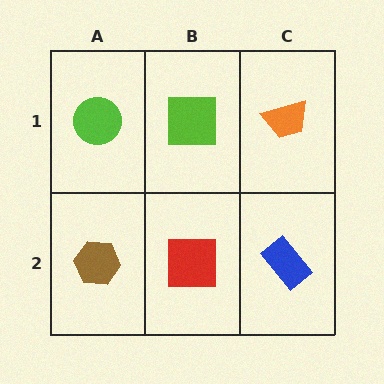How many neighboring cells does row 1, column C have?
2.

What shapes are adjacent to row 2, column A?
A lime circle (row 1, column A), a red square (row 2, column B).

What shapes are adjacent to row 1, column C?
A blue rectangle (row 2, column C), a lime square (row 1, column B).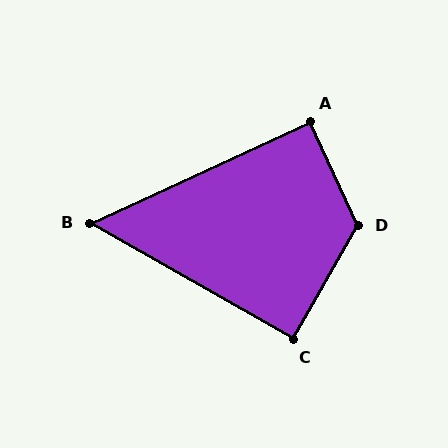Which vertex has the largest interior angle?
D, at approximately 126 degrees.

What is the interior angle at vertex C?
Approximately 90 degrees (approximately right).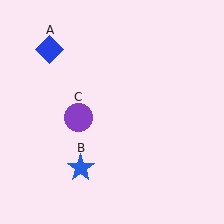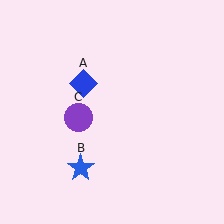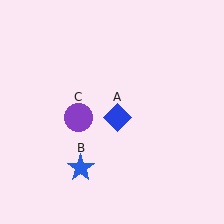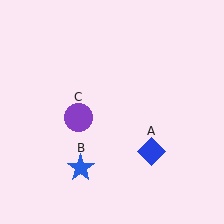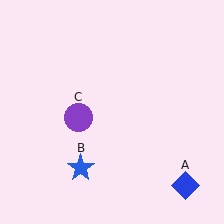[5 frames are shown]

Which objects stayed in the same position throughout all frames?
Blue star (object B) and purple circle (object C) remained stationary.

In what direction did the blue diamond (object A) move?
The blue diamond (object A) moved down and to the right.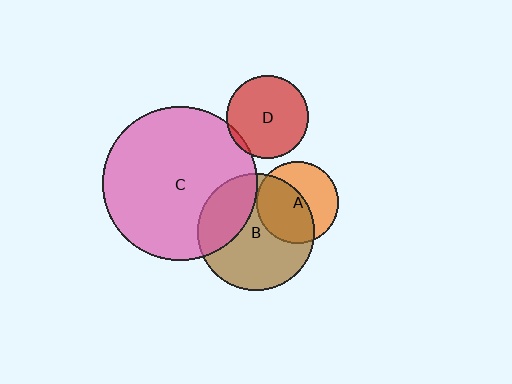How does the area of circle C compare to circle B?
Approximately 1.8 times.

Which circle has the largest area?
Circle C (pink).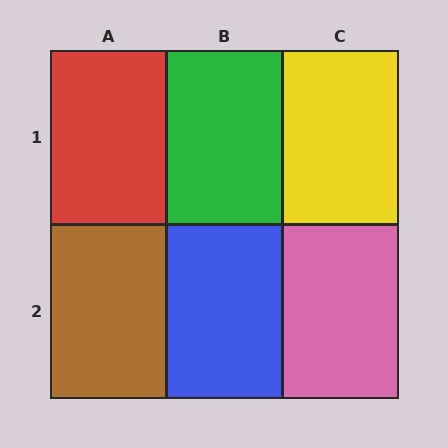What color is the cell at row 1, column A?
Red.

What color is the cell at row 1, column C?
Yellow.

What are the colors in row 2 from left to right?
Brown, blue, pink.